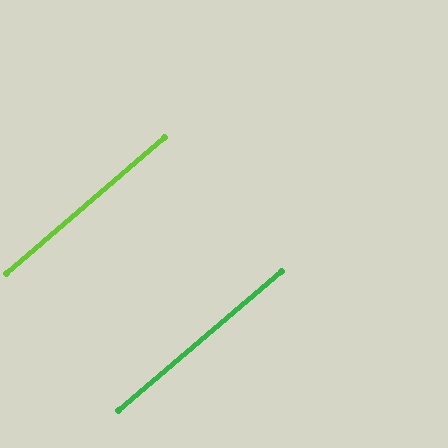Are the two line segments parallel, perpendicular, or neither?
Parallel — their directions differ by only 0.0°.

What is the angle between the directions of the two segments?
Approximately 0 degrees.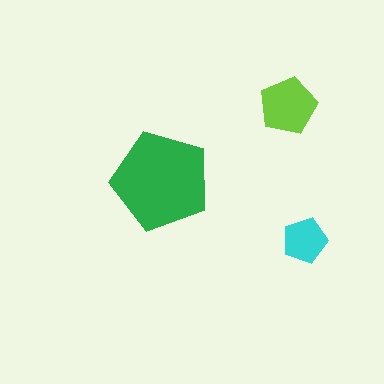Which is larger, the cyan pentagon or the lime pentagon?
The lime one.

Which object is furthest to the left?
The green pentagon is leftmost.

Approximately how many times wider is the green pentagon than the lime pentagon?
About 1.5 times wider.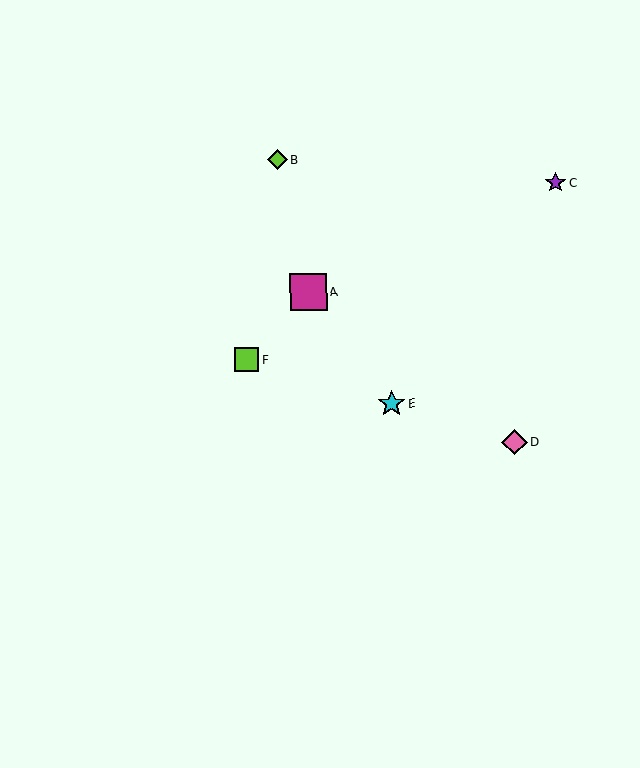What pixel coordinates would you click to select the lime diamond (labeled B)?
Click at (277, 160) to select the lime diamond B.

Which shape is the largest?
The magenta square (labeled A) is the largest.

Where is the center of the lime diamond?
The center of the lime diamond is at (277, 160).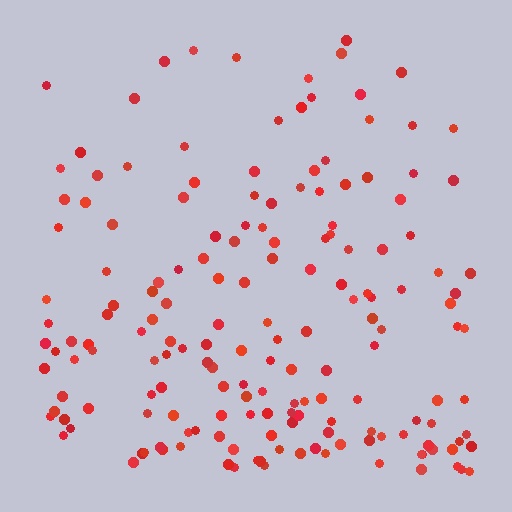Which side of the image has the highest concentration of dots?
The bottom.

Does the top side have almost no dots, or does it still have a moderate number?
Still a moderate number, just noticeably fewer than the bottom.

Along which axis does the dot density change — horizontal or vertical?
Vertical.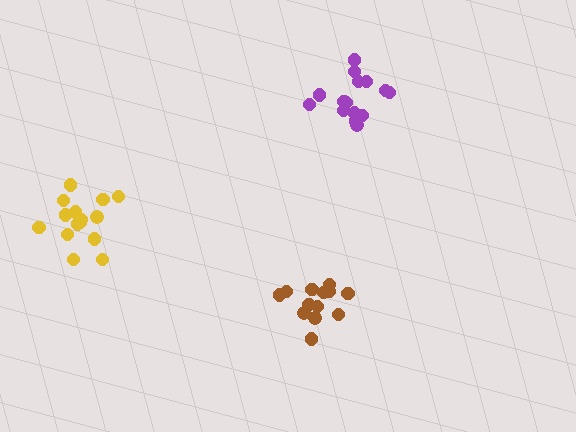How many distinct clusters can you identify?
There are 3 distinct clusters.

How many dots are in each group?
Group 1: 13 dots, Group 2: 15 dots, Group 3: 15 dots (43 total).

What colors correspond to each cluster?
The clusters are colored: brown, purple, yellow.